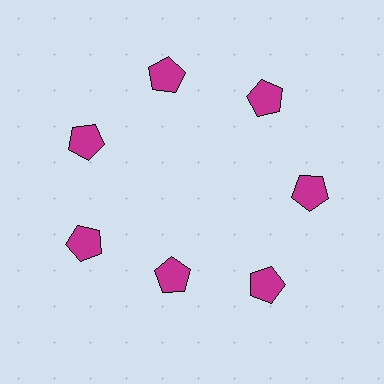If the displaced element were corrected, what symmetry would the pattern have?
It would have 7-fold rotational symmetry — the pattern would map onto itself every 51 degrees.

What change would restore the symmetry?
The symmetry would be restored by moving it outward, back onto the ring so that all 7 pentagons sit at equal angles and equal distance from the center.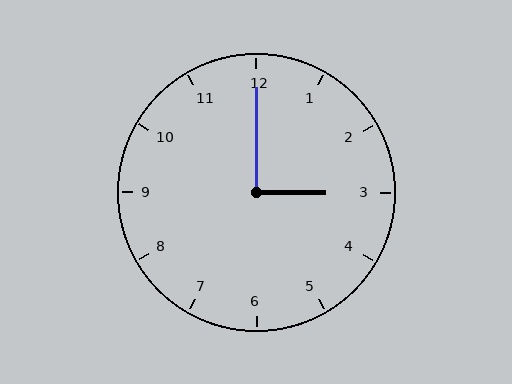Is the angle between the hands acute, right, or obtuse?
It is right.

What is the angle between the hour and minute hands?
Approximately 90 degrees.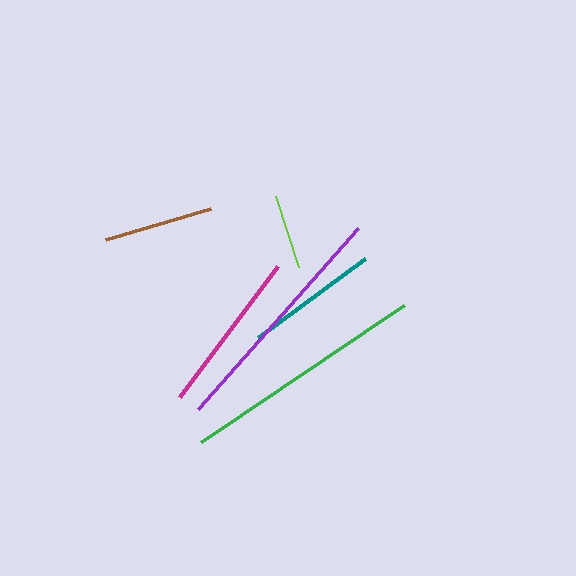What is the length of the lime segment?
The lime segment is approximately 74 pixels long.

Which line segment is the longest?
The green line is the longest at approximately 245 pixels.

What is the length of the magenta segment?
The magenta segment is approximately 164 pixels long.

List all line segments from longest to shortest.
From longest to shortest: green, purple, magenta, teal, brown, lime.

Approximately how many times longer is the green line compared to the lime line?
The green line is approximately 3.3 times the length of the lime line.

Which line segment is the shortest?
The lime line is the shortest at approximately 74 pixels.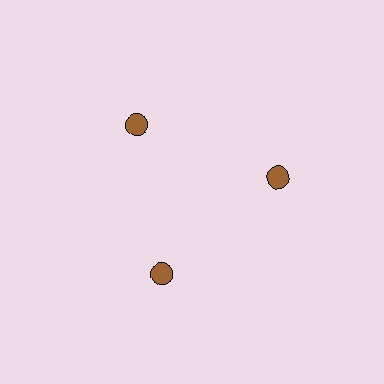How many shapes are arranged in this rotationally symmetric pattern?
There are 3 shapes, arranged in 3 groups of 1.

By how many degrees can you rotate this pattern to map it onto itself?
The pattern maps onto itself every 120 degrees of rotation.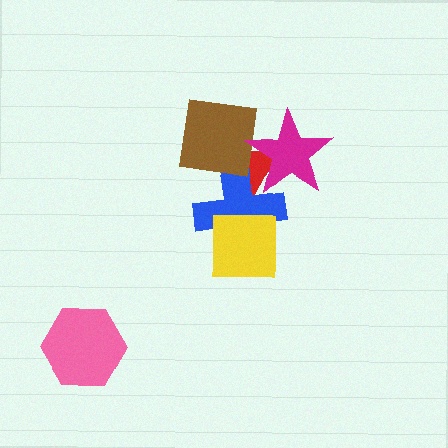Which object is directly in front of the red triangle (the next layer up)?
The blue cross is directly in front of the red triangle.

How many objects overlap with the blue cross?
3 objects overlap with the blue cross.